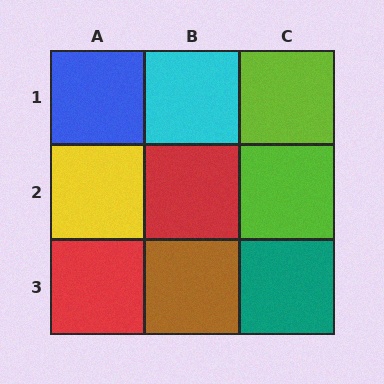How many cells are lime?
2 cells are lime.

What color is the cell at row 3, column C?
Teal.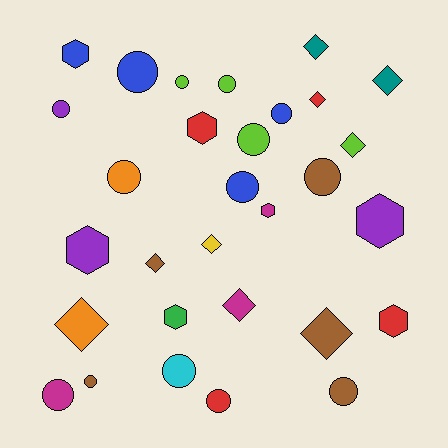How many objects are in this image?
There are 30 objects.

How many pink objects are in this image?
There are no pink objects.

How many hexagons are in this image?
There are 7 hexagons.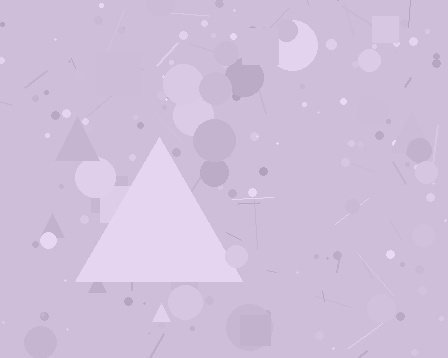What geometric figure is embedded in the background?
A triangle is embedded in the background.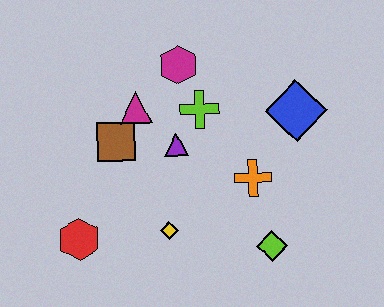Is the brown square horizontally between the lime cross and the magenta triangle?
No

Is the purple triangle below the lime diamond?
No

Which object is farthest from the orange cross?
The red hexagon is farthest from the orange cross.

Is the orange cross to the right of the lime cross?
Yes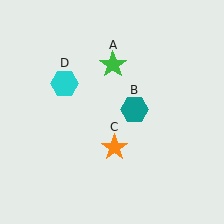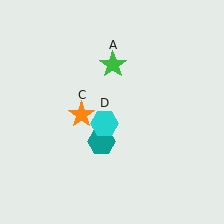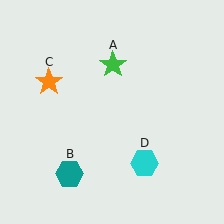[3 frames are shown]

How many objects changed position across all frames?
3 objects changed position: teal hexagon (object B), orange star (object C), cyan hexagon (object D).